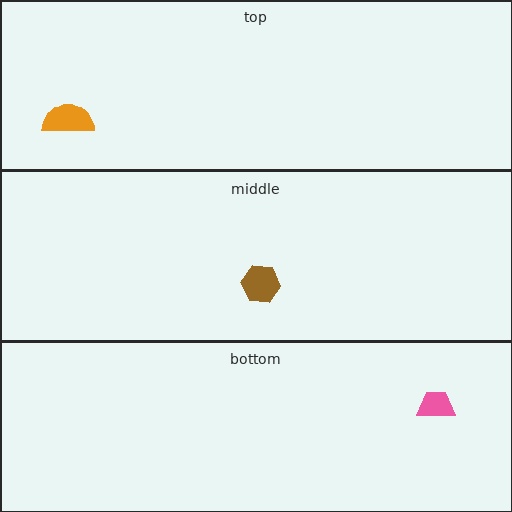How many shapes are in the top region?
1.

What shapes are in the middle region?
The brown hexagon.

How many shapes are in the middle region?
1.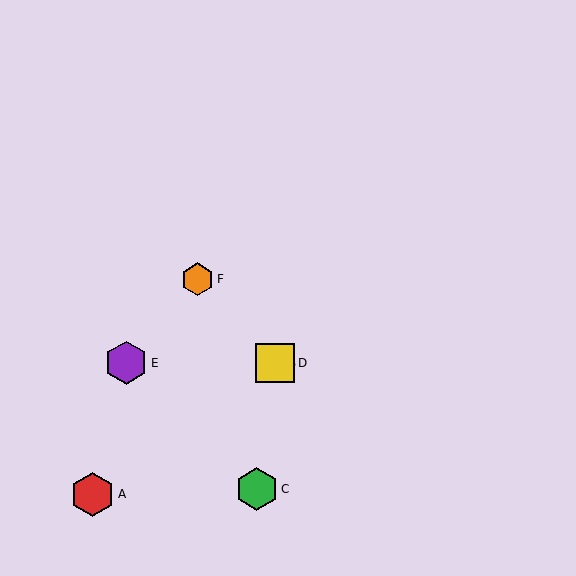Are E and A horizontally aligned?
No, E is at y≈363 and A is at y≈494.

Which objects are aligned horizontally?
Objects B, D, E are aligned horizontally.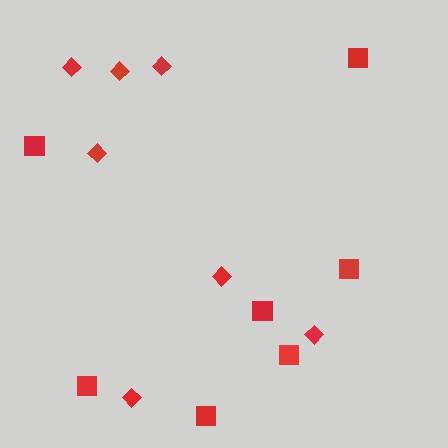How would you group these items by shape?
There are 2 groups: one group of squares (7) and one group of diamonds (7).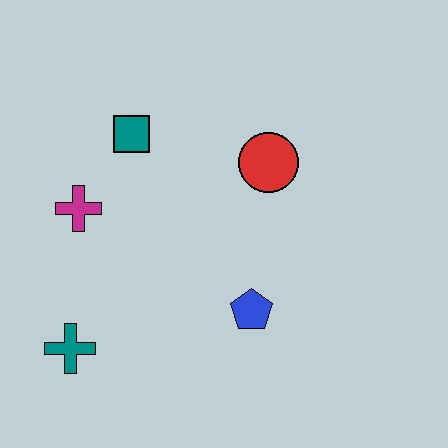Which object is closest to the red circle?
The teal square is closest to the red circle.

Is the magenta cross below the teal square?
Yes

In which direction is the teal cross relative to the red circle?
The teal cross is to the left of the red circle.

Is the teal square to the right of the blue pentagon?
No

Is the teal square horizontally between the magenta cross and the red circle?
Yes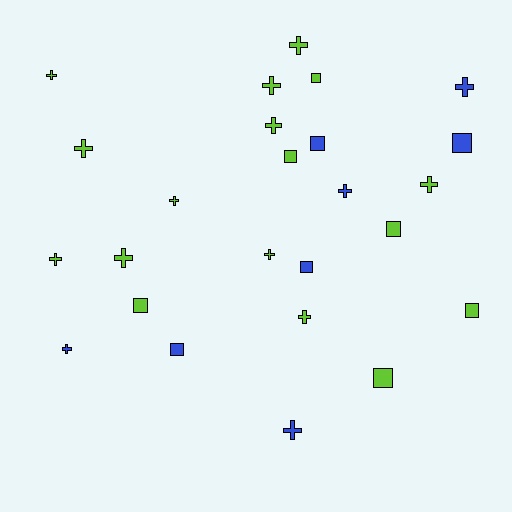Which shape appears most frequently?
Cross, with 15 objects.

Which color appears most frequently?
Lime, with 17 objects.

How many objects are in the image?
There are 25 objects.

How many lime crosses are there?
There are 11 lime crosses.